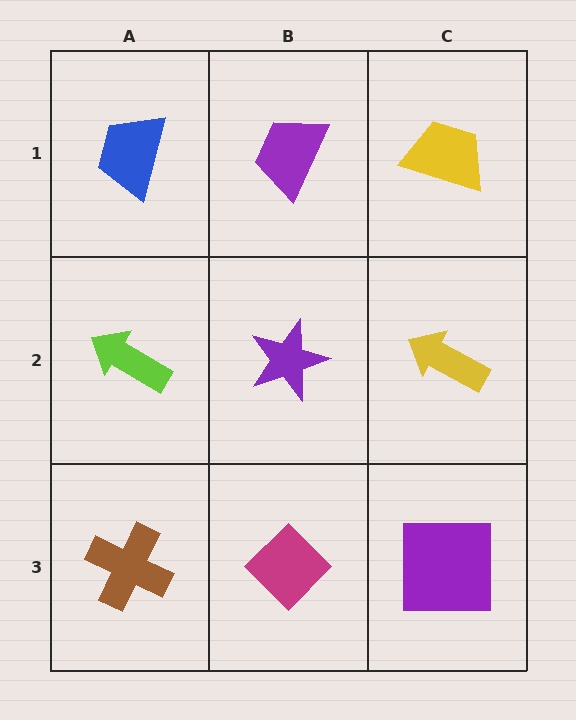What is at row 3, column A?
A brown cross.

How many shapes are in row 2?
3 shapes.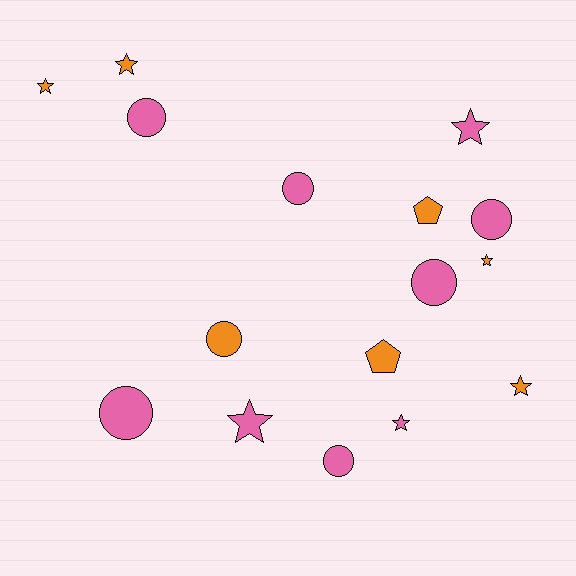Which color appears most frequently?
Pink, with 9 objects.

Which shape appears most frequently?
Circle, with 7 objects.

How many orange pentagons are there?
There are 2 orange pentagons.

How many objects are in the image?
There are 16 objects.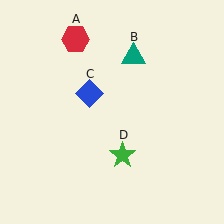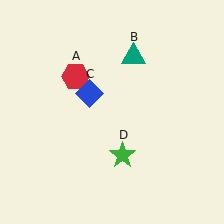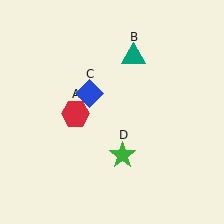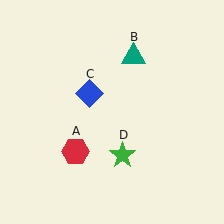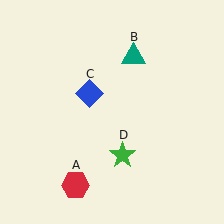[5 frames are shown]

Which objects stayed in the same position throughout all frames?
Teal triangle (object B) and blue diamond (object C) and green star (object D) remained stationary.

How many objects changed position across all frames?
1 object changed position: red hexagon (object A).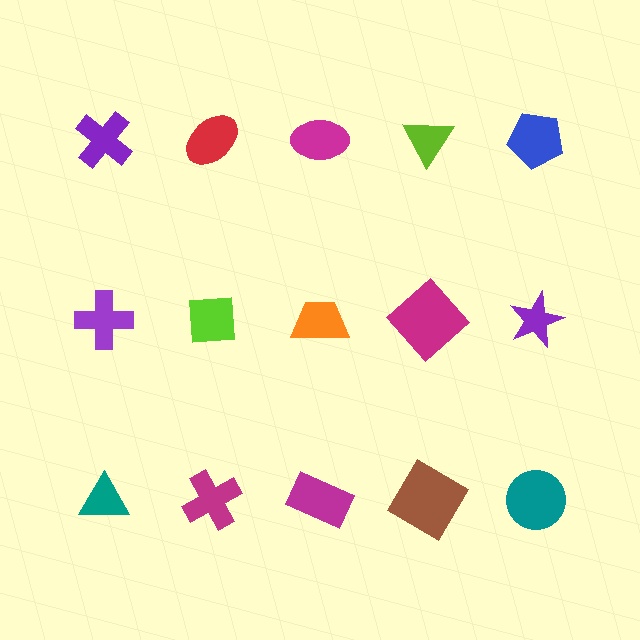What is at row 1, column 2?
A red ellipse.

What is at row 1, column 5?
A blue pentagon.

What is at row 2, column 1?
A purple cross.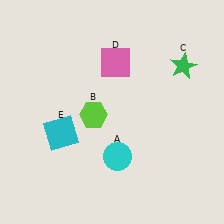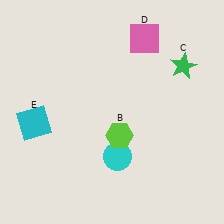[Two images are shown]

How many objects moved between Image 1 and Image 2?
3 objects moved between the two images.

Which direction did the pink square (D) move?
The pink square (D) moved right.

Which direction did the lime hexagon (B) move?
The lime hexagon (B) moved right.